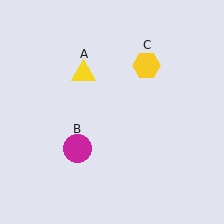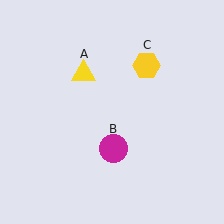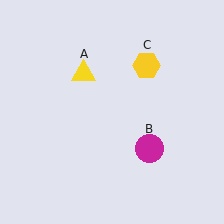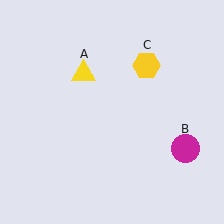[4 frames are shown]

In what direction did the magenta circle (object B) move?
The magenta circle (object B) moved right.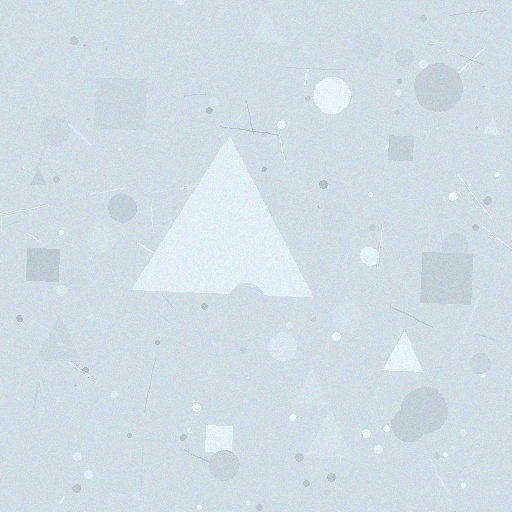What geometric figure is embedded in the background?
A triangle is embedded in the background.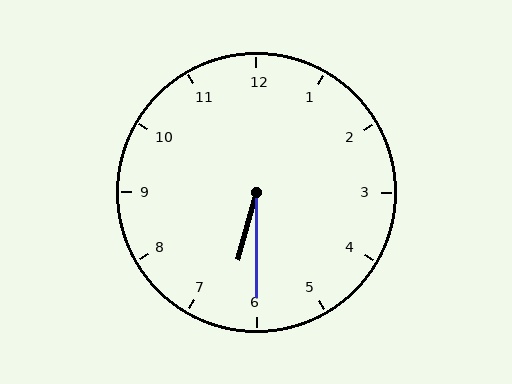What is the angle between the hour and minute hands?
Approximately 15 degrees.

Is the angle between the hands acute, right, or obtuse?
It is acute.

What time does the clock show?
6:30.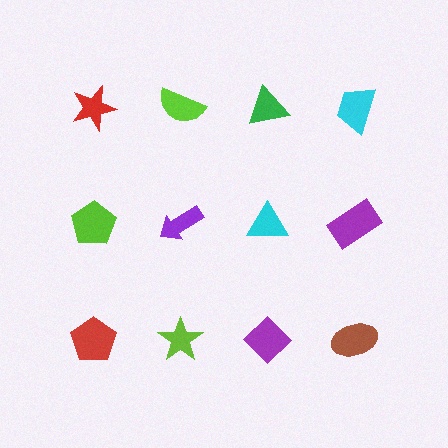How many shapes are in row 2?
4 shapes.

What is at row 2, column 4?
A purple rectangle.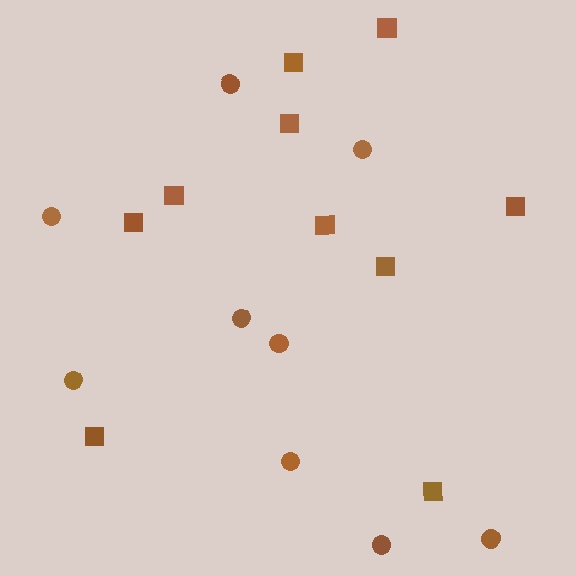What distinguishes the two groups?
There are 2 groups: one group of circles (9) and one group of squares (10).